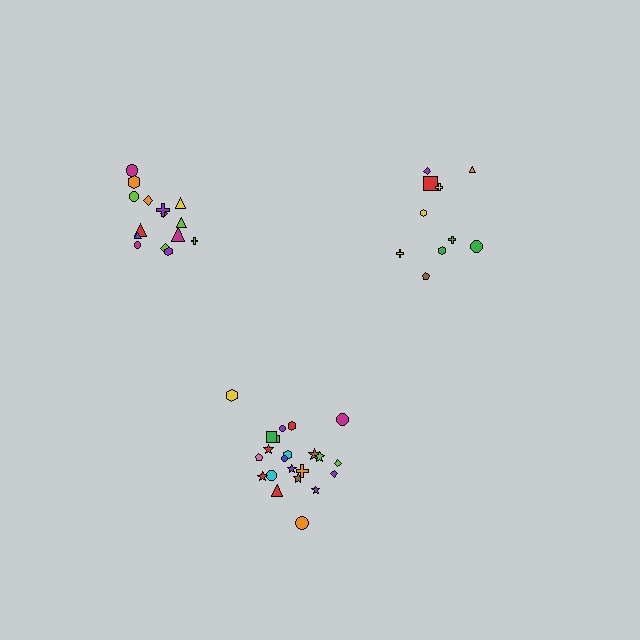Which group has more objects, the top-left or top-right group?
The top-left group.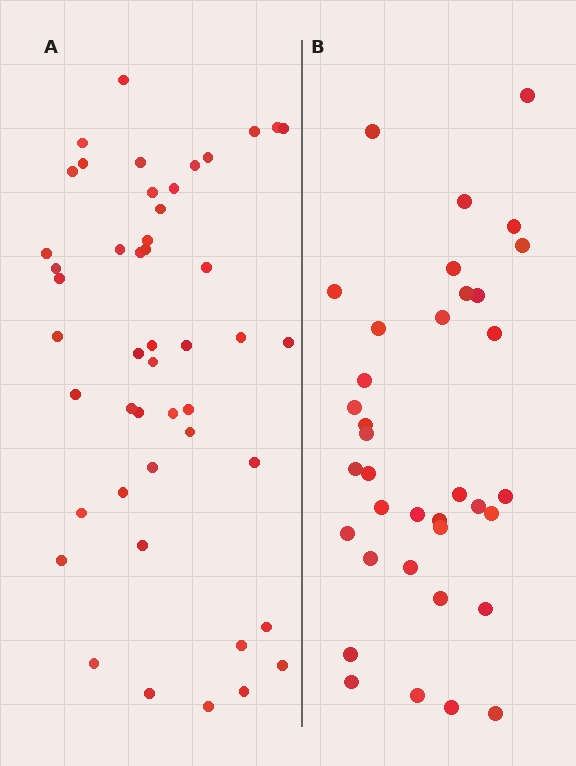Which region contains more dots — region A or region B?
Region A (the left region) has more dots.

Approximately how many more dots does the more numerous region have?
Region A has roughly 12 or so more dots than region B.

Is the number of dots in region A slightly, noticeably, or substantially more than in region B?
Region A has noticeably more, but not dramatically so. The ratio is roughly 1.3 to 1.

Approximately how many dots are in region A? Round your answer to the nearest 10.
About 50 dots. (The exact count is 47, which rounds to 50.)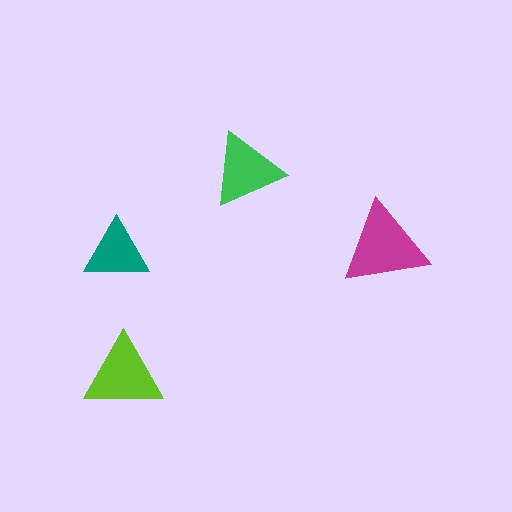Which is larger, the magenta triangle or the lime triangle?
The magenta one.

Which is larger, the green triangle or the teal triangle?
The green one.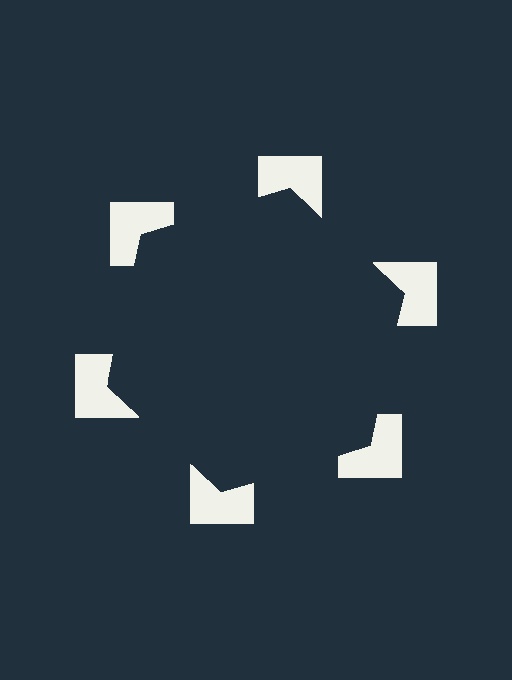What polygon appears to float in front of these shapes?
An illusory hexagon — its edges are inferred from the aligned wedge cuts in the notched squares, not physically drawn.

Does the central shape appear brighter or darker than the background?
It typically appears slightly darker than the background, even though no actual brightness change is drawn.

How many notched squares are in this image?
There are 6 — one at each vertex of the illusory hexagon.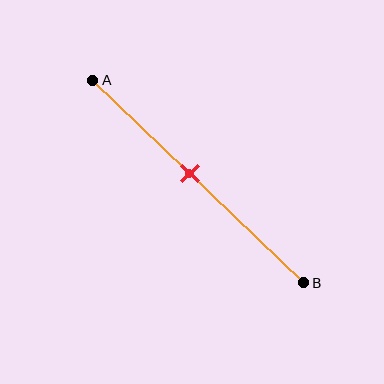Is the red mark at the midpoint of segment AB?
No, the mark is at about 45% from A, not at the 50% midpoint.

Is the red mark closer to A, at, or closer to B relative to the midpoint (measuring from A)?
The red mark is closer to point A than the midpoint of segment AB.